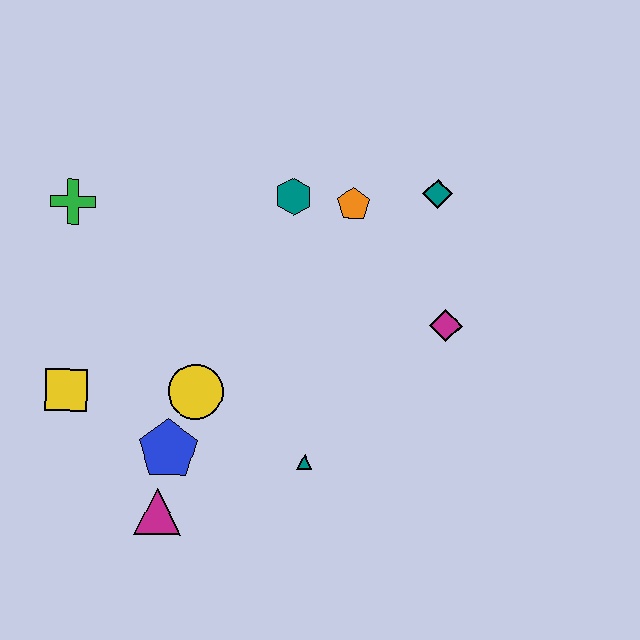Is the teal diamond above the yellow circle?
Yes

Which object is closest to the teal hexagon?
The orange pentagon is closest to the teal hexagon.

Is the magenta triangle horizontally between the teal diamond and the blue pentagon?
No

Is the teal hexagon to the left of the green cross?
No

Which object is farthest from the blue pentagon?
The teal diamond is farthest from the blue pentagon.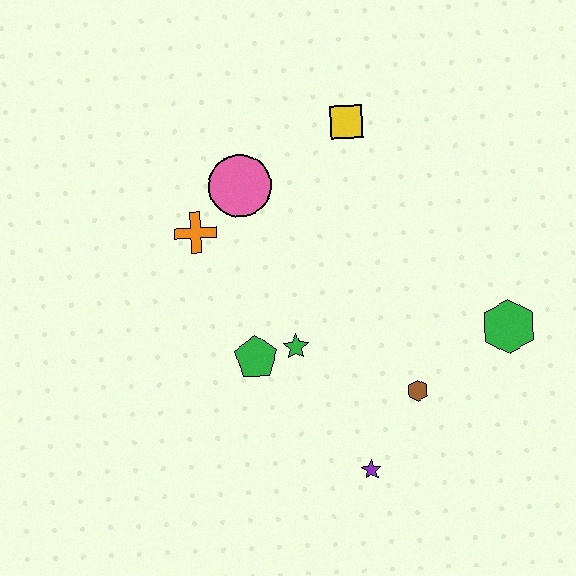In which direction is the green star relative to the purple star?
The green star is above the purple star.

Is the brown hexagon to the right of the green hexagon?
No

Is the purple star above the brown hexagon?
No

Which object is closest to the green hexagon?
The brown hexagon is closest to the green hexagon.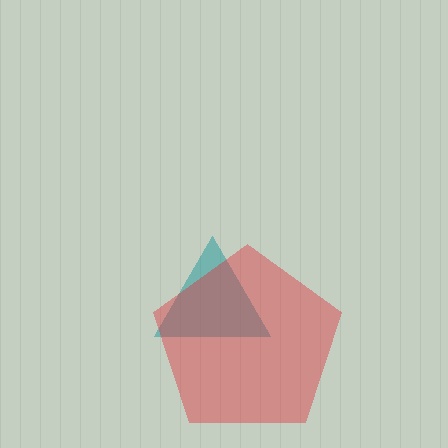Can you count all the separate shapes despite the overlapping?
Yes, there are 2 separate shapes.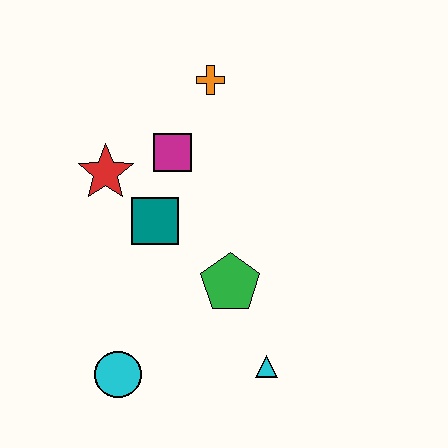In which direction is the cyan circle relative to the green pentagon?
The cyan circle is to the left of the green pentagon.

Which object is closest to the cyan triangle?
The green pentagon is closest to the cyan triangle.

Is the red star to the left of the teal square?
Yes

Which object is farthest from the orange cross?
The cyan circle is farthest from the orange cross.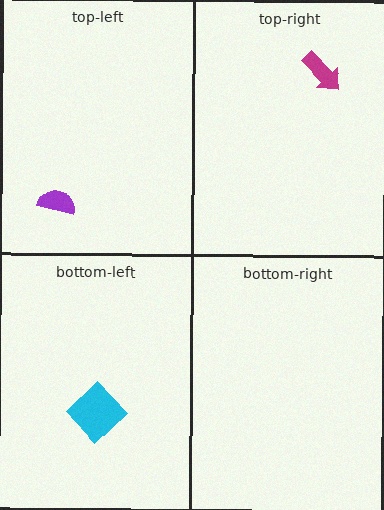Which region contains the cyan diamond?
The bottom-left region.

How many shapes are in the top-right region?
1.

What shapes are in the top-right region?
The magenta arrow.